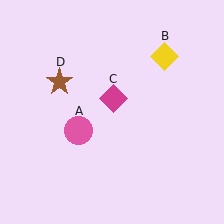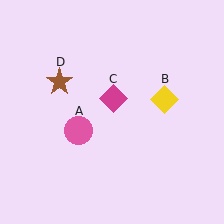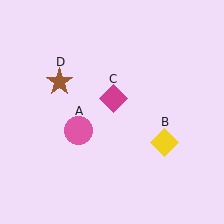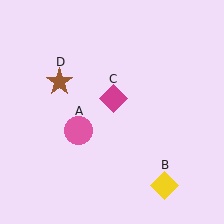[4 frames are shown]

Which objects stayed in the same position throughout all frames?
Pink circle (object A) and magenta diamond (object C) and brown star (object D) remained stationary.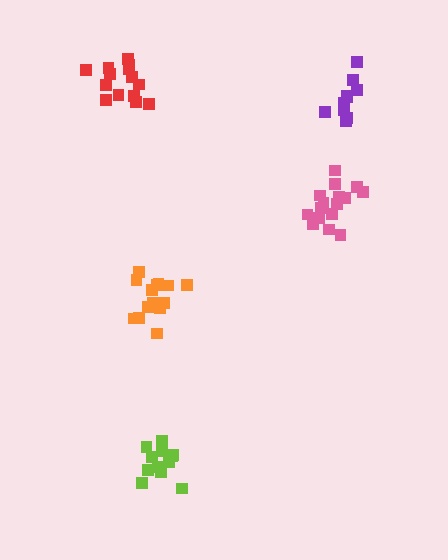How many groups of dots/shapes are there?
There are 5 groups.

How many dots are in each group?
Group 1: 16 dots, Group 2: 12 dots, Group 3: 14 dots, Group 4: 10 dots, Group 5: 14 dots (66 total).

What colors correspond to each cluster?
The clusters are colored: pink, lime, red, purple, orange.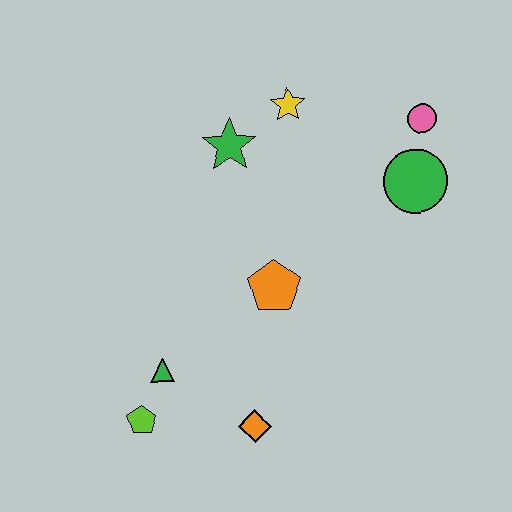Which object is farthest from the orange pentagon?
The pink circle is farthest from the orange pentagon.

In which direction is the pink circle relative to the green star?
The pink circle is to the right of the green star.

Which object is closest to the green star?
The yellow star is closest to the green star.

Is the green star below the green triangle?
No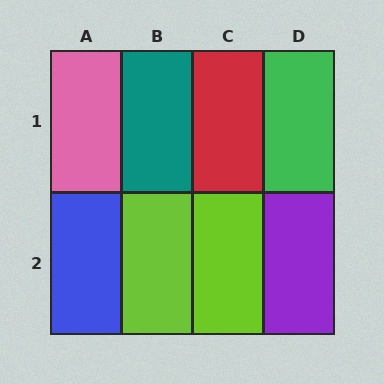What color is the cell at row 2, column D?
Purple.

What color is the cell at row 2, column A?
Blue.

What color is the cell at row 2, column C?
Lime.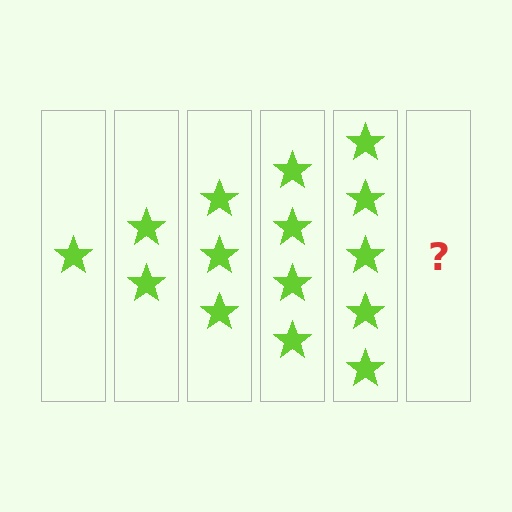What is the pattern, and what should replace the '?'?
The pattern is that each step adds one more star. The '?' should be 6 stars.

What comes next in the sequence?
The next element should be 6 stars.